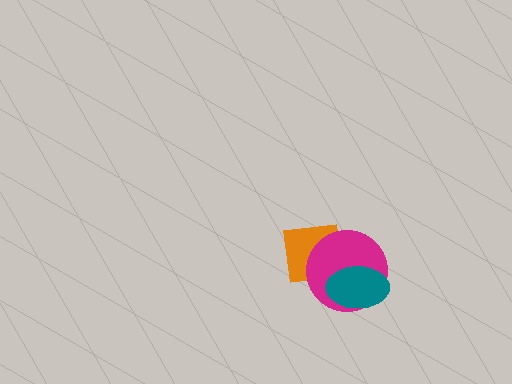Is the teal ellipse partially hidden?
No, no other shape covers it.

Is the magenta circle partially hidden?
Yes, it is partially covered by another shape.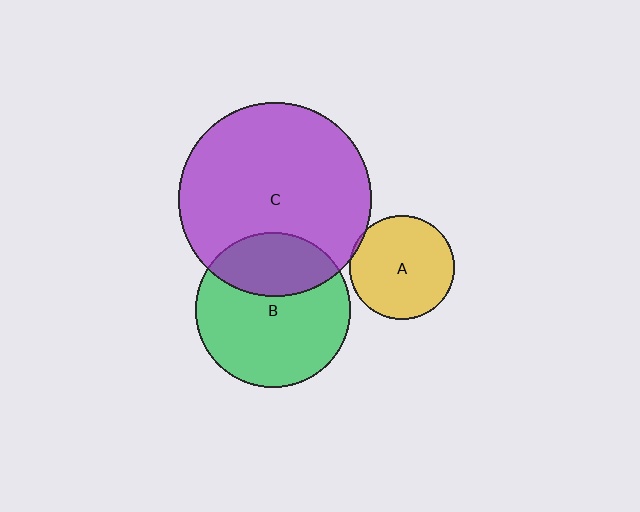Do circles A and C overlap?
Yes.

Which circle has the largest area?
Circle C (purple).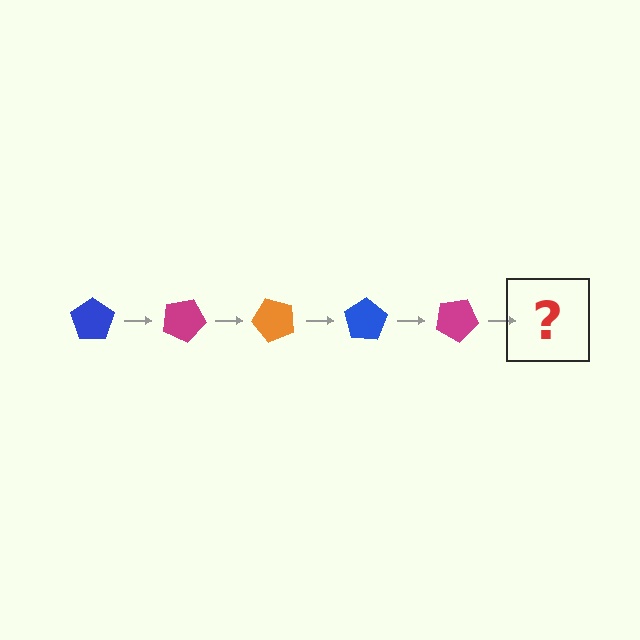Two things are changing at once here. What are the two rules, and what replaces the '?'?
The two rules are that it rotates 25 degrees each step and the color cycles through blue, magenta, and orange. The '?' should be an orange pentagon, rotated 125 degrees from the start.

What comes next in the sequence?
The next element should be an orange pentagon, rotated 125 degrees from the start.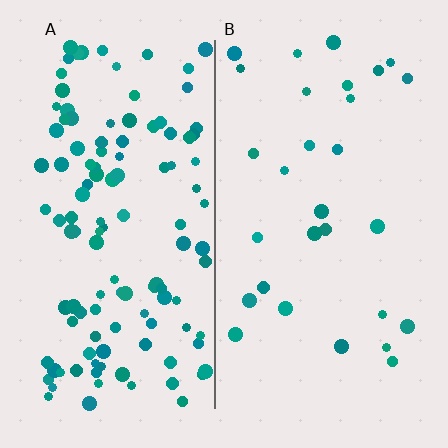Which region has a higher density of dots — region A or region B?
A (the left).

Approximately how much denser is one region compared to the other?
Approximately 4.1× — region A over region B.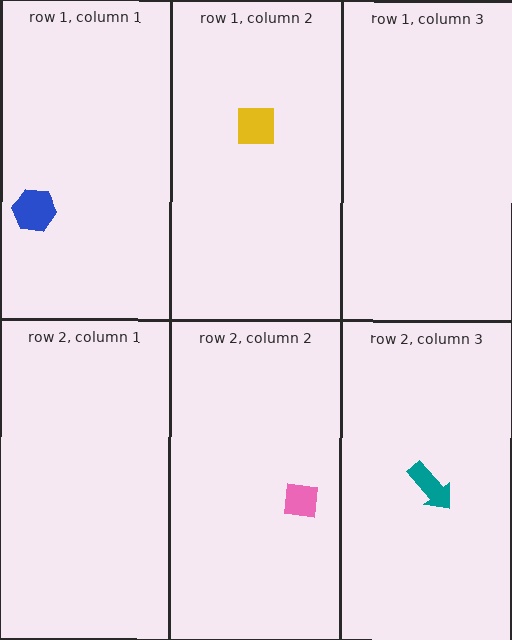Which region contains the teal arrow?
The row 2, column 3 region.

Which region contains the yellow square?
The row 1, column 2 region.